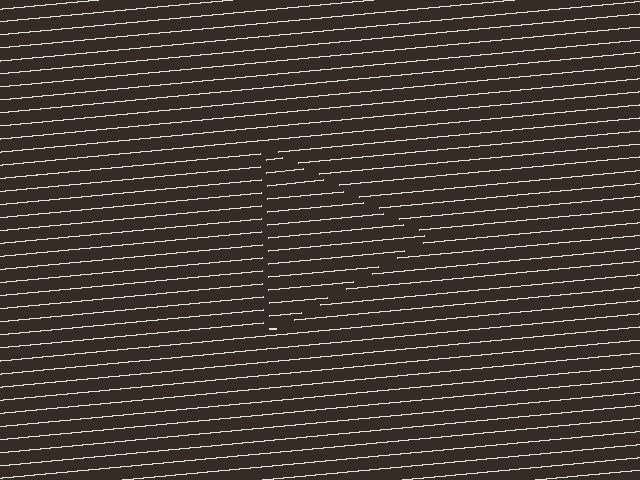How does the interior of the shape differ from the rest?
The interior of the shape contains the same grating, shifted by half a period — the contour is defined by the phase discontinuity where line-ends from the inner and outer gratings abut.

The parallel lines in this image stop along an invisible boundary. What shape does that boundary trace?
An illusory triangle. The interior of the shape contains the same grating, shifted by half a period — the contour is defined by the phase discontinuity where line-ends from the inner and outer gratings abut.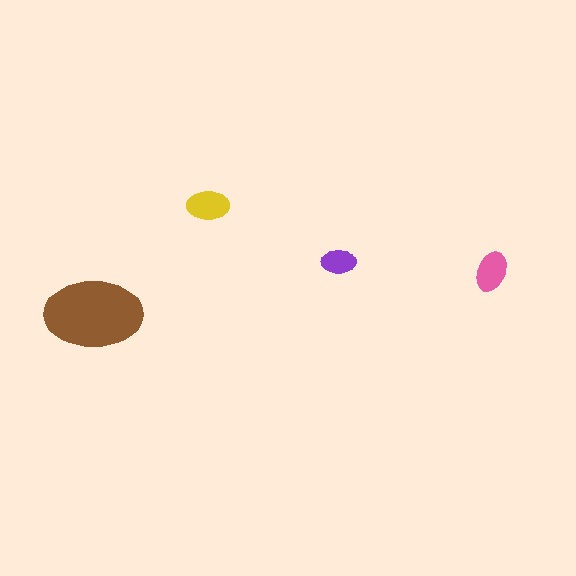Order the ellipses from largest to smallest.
the brown one, the yellow one, the pink one, the purple one.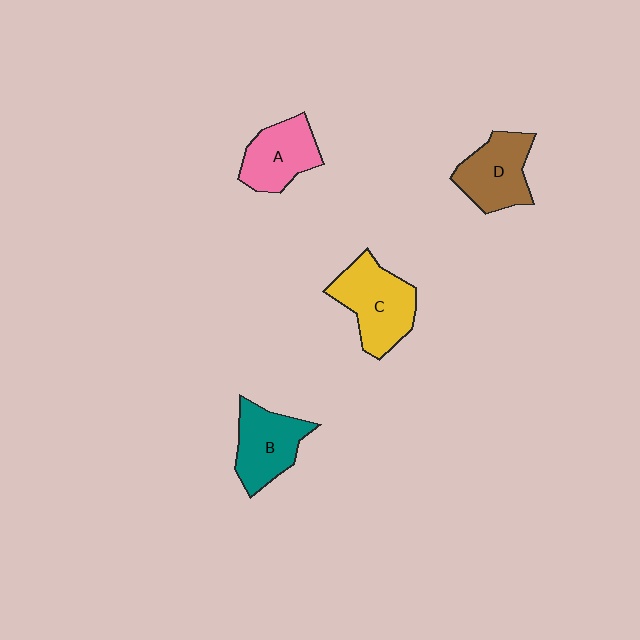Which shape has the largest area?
Shape C (yellow).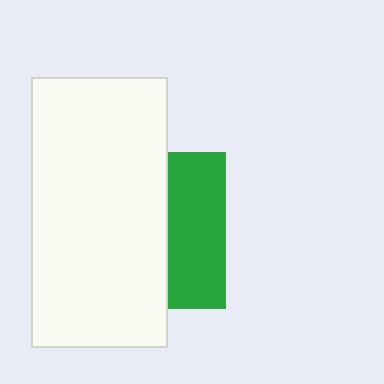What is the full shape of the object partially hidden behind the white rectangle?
The partially hidden object is a green square.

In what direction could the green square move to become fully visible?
The green square could move right. That would shift it out from behind the white rectangle entirely.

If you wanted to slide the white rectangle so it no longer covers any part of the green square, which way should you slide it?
Slide it left — that is the most direct way to separate the two shapes.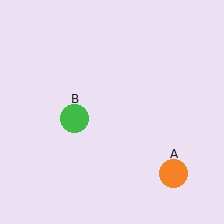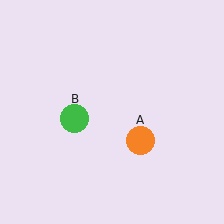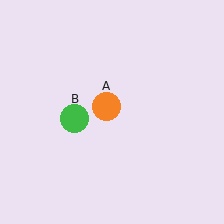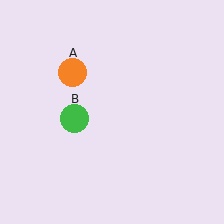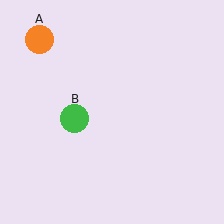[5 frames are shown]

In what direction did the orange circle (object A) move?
The orange circle (object A) moved up and to the left.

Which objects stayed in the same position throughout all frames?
Green circle (object B) remained stationary.